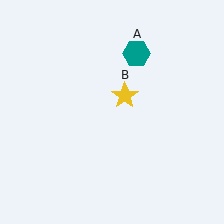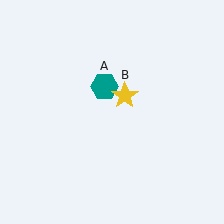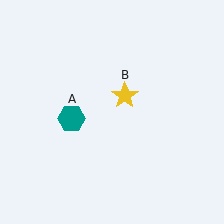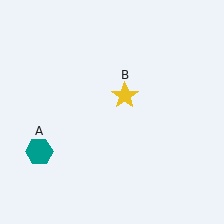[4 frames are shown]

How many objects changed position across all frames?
1 object changed position: teal hexagon (object A).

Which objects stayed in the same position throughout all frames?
Yellow star (object B) remained stationary.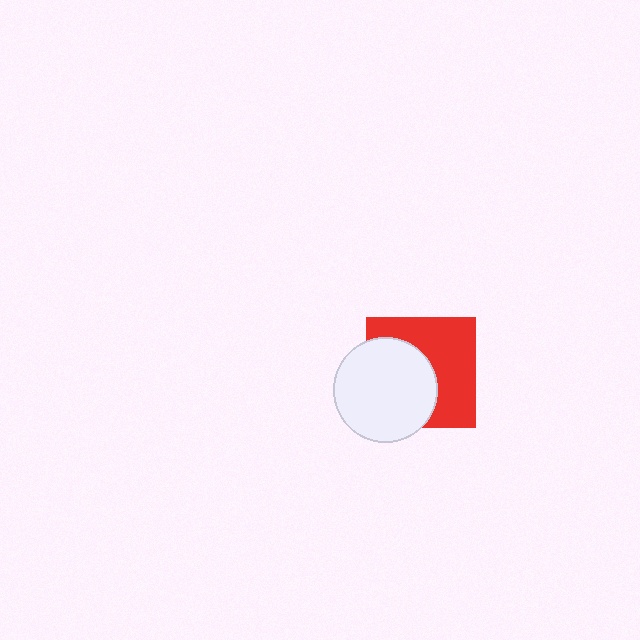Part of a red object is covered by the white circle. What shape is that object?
It is a square.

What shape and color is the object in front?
The object in front is a white circle.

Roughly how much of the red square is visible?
About half of it is visible (roughly 53%).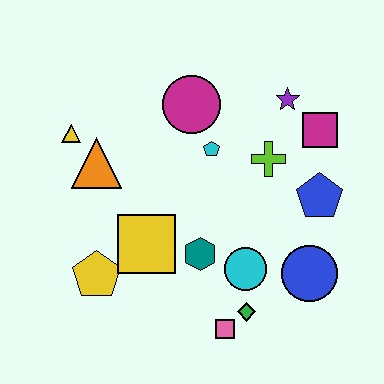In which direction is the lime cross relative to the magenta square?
The lime cross is to the left of the magenta square.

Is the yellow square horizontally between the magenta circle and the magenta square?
No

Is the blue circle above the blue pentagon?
No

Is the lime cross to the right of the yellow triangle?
Yes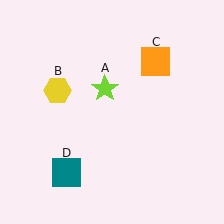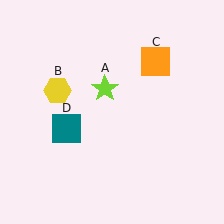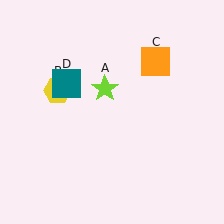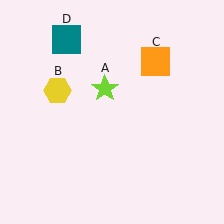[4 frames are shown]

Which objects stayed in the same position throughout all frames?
Lime star (object A) and yellow hexagon (object B) and orange square (object C) remained stationary.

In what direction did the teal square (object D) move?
The teal square (object D) moved up.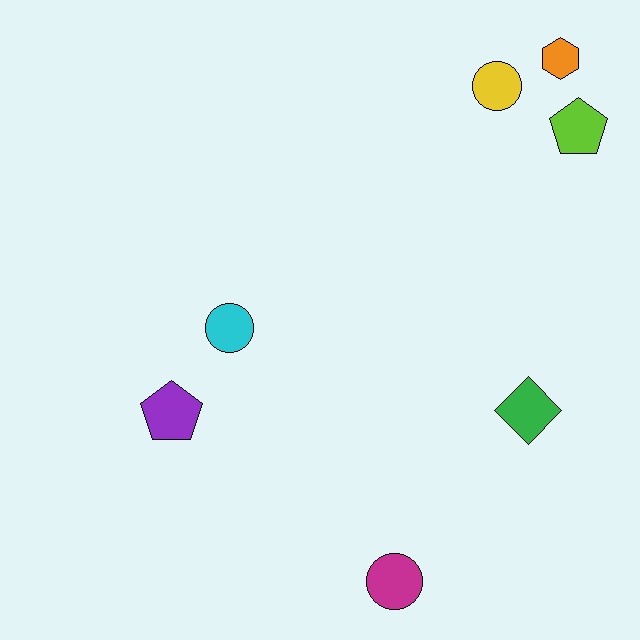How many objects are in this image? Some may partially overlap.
There are 7 objects.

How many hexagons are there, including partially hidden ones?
There is 1 hexagon.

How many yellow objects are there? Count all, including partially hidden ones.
There is 1 yellow object.